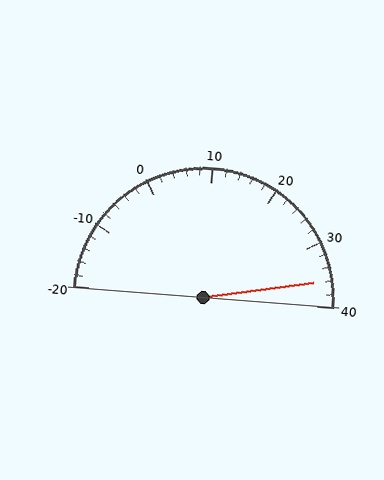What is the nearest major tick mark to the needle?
The nearest major tick mark is 40.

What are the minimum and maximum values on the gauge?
The gauge ranges from -20 to 40.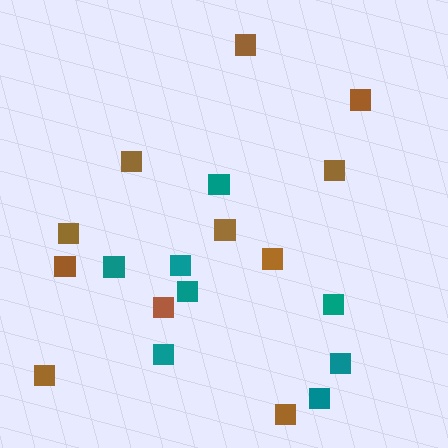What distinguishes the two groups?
There are 2 groups: one group of teal squares (8) and one group of brown squares (11).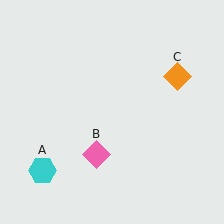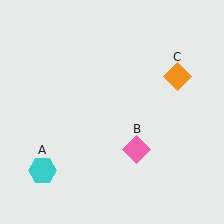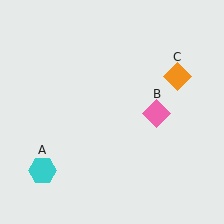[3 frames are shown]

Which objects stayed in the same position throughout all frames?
Cyan hexagon (object A) and orange diamond (object C) remained stationary.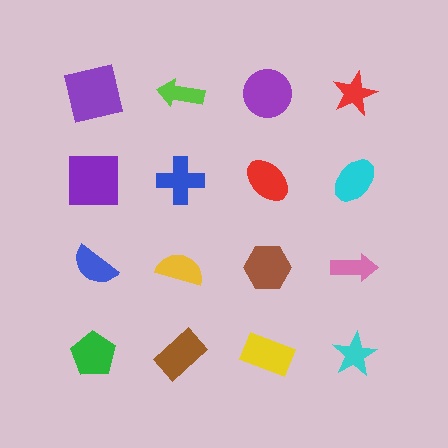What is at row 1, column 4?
A red star.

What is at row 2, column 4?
A cyan ellipse.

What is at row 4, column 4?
A cyan star.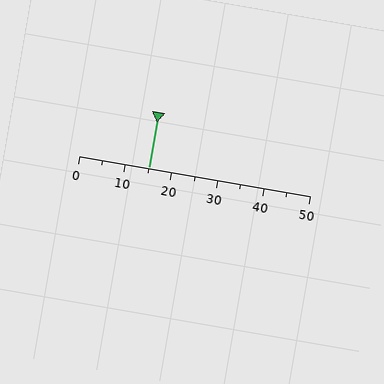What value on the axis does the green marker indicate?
The marker indicates approximately 15.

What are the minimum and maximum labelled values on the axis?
The axis runs from 0 to 50.